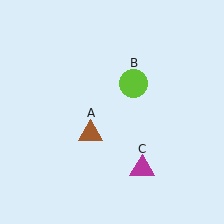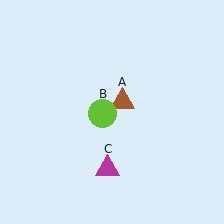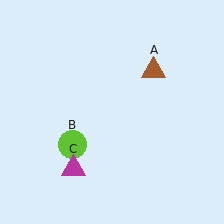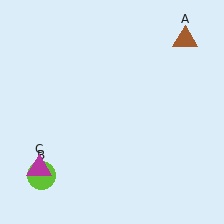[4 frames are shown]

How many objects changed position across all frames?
3 objects changed position: brown triangle (object A), lime circle (object B), magenta triangle (object C).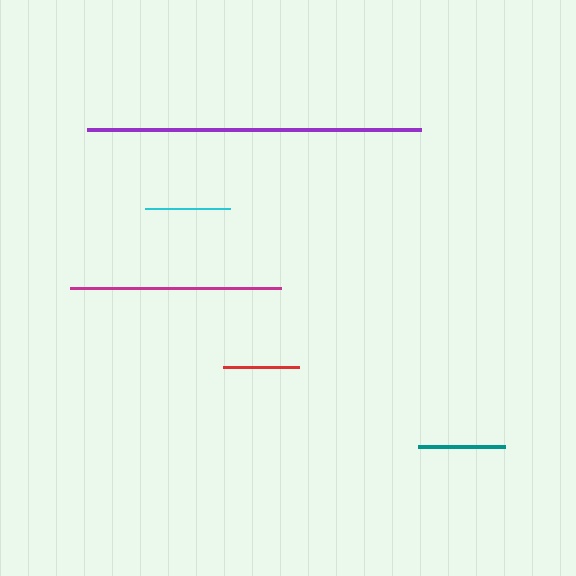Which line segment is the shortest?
The red line is the shortest at approximately 76 pixels.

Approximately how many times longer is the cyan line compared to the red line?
The cyan line is approximately 1.1 times the length of the red line.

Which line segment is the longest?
The purple line is the longest at approximately 334 pixels.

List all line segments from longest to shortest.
From longest to shortest: purple, magenta, teal, cyan, red.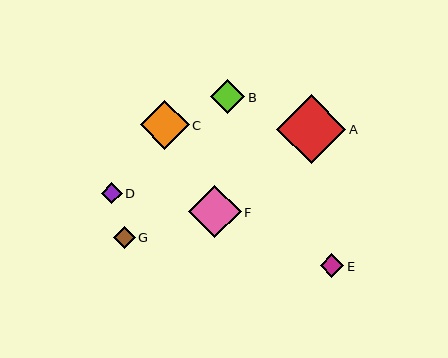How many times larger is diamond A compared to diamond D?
Diamond A is approximately 3.4 times the size of diamond D.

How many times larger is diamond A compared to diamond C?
Diamond A is approximately 1.4 times the size of diamond C.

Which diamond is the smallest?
Diamond D is the smallest with a size of approximately 20 pixels.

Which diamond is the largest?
Diamond A is the largest with a size of approximately 69 pixels.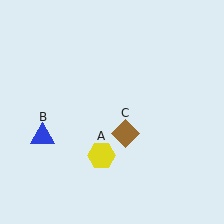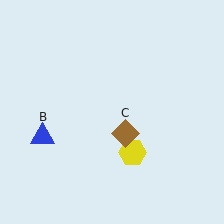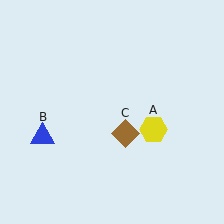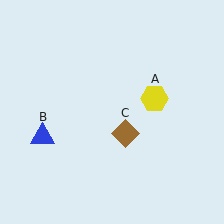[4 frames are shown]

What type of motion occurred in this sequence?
The yellow hexagon (object A) rotated counterclockwise around the center of the scene.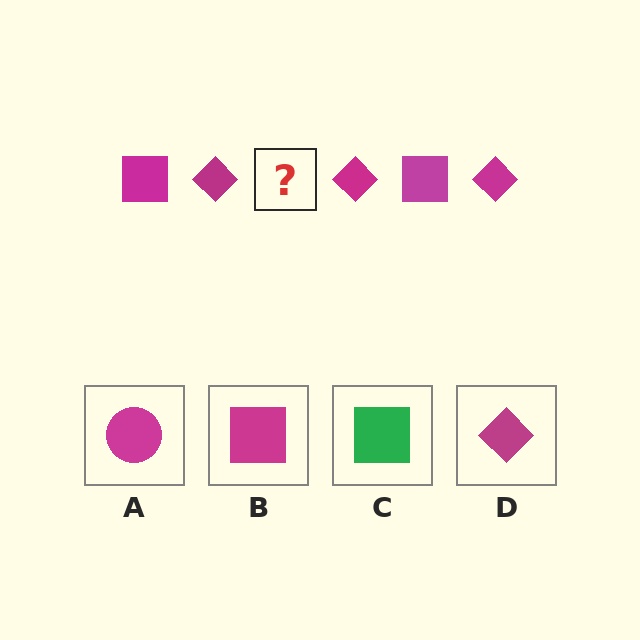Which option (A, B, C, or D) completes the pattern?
B.